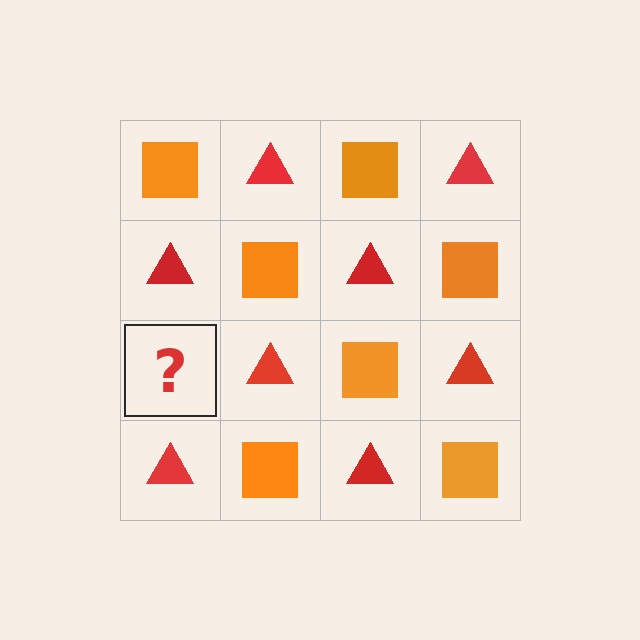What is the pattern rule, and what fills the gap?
The rule is that it alternates orange square and red triangle in a checkerboard pattern. The gap should be filled with an orange square.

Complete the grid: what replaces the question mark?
The question mark should be replaced with an orange square.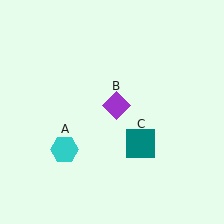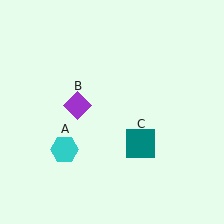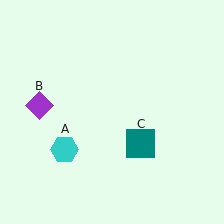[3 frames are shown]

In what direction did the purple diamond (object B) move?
The purple diamond (object B) moved left.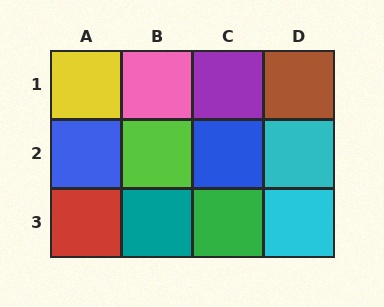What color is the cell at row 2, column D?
Cyan.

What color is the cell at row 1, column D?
Brown.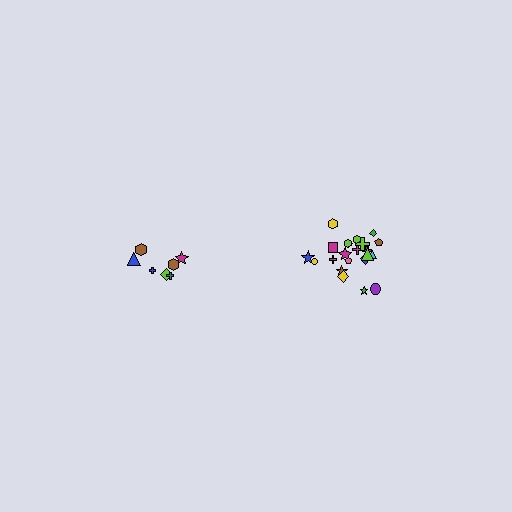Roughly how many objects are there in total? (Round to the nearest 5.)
Roughly 30 objects in total.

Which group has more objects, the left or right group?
The right group.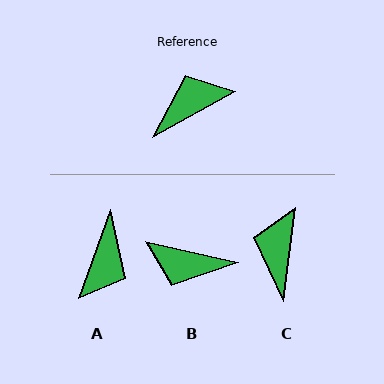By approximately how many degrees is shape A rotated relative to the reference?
Approximately 139 degrees clockwise.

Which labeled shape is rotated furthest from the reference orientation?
A, about 139 degrees away.